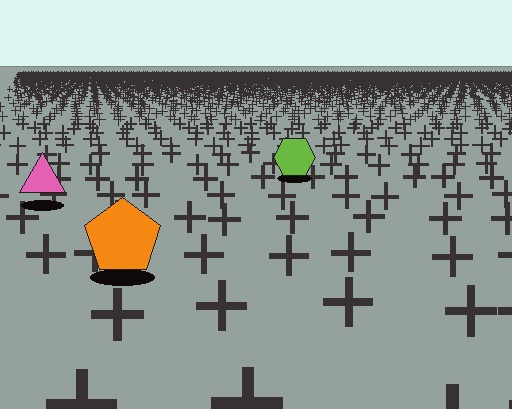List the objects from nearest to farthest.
From nearest to farthest: the orange pentagon, the pink triangle, the lime hexagon.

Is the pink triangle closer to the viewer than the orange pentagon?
No. The orange pentagon is closer — you can tell from the texture gradient: the ground texture is coarser near it.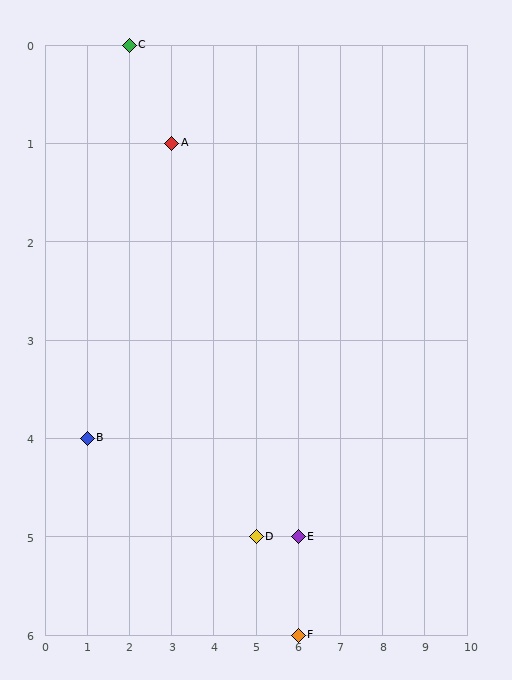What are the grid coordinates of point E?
Point E is at grid coordinates (6, 5).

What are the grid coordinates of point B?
Point B is at grid coordinates (1, 4).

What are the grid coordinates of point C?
Point C is at grid coordinates (2, 0).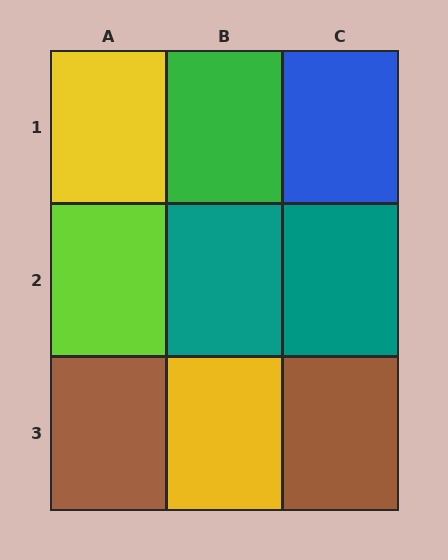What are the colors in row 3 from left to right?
Brown, yellow, brown.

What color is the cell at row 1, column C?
Blue.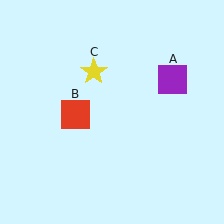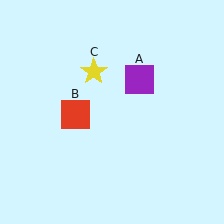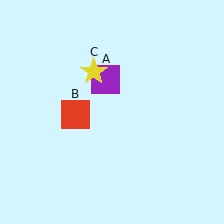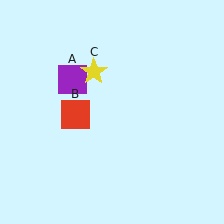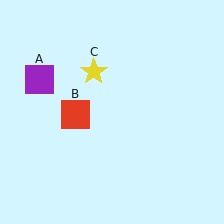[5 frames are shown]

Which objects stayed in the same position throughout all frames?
Red square (object B) and yellow star (object C) remained stationary.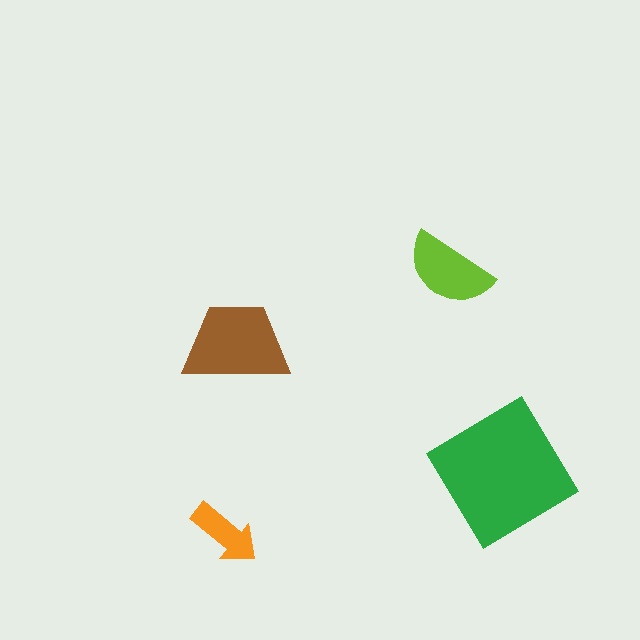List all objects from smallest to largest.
The orange arrow, the lime semicircle, the brown trapezoid, the green diamond.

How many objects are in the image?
There are 4 objects in the image.